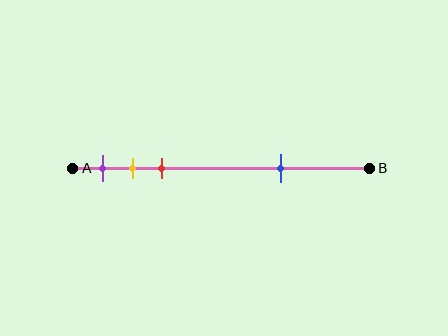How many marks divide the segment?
There are 4 marks dividing the segment.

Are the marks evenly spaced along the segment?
No, the marks are not evenly spaced.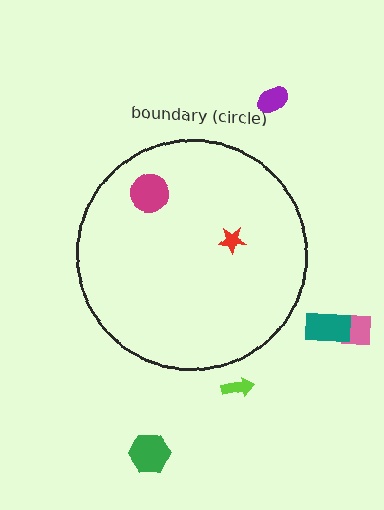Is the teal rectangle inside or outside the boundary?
Outside.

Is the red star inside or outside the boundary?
Inside.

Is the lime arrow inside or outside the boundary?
Outside.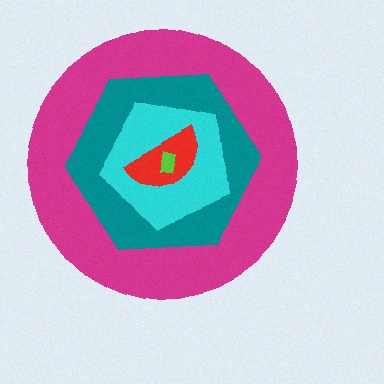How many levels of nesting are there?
5.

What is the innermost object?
The lime rectangle.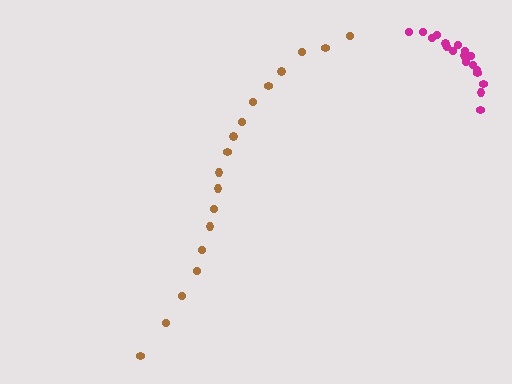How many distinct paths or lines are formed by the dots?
There are 2 distinct paths.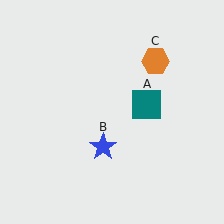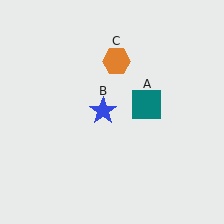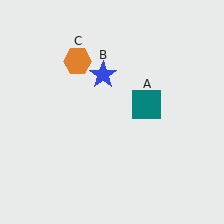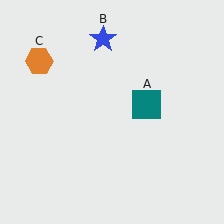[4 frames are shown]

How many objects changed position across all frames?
2 objects changed position: blue star (object B), orange hexagon (object C).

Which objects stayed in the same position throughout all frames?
Teal square (object A) remained stationary.